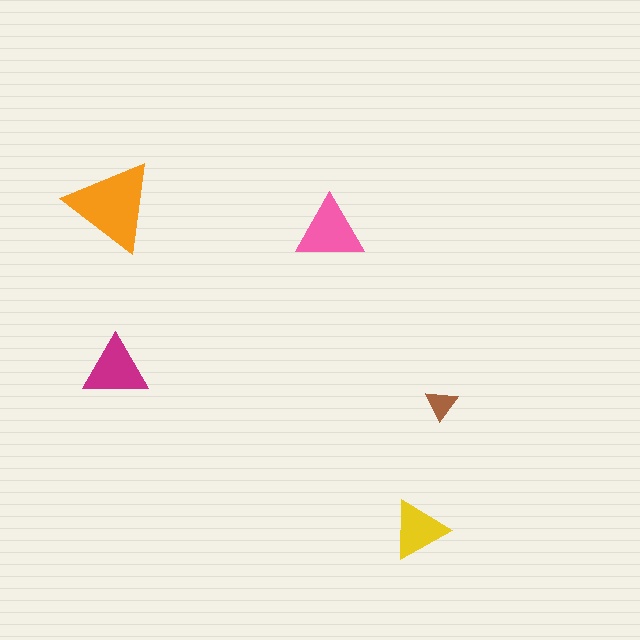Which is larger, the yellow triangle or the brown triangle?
The yellow one.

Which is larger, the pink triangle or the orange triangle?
The orange one.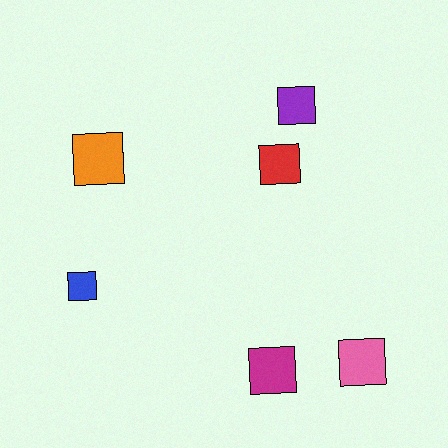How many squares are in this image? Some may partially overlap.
There are 6 squares.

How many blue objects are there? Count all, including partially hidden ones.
There is 1 blue object.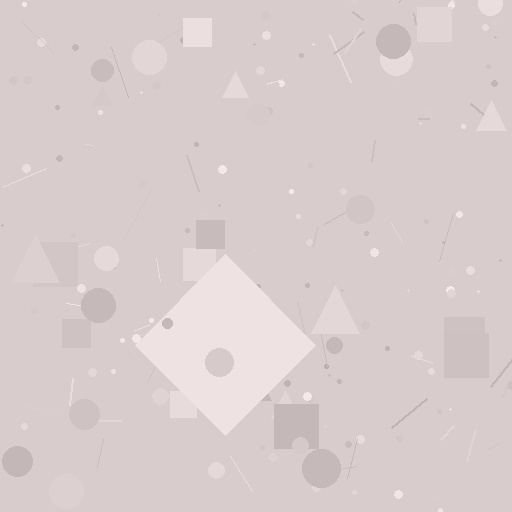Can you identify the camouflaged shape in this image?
The camouflaged shape is a diamond.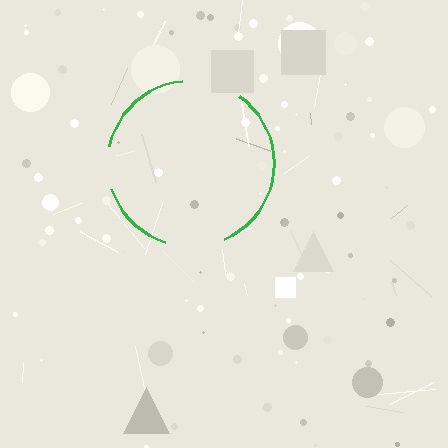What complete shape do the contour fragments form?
The contour fragments form a circle.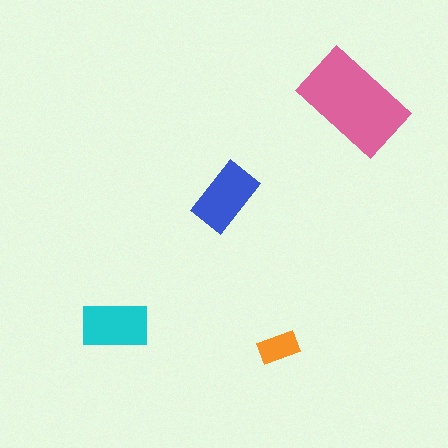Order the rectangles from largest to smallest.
the pink one, the blue one, the cyan one, the orange one.